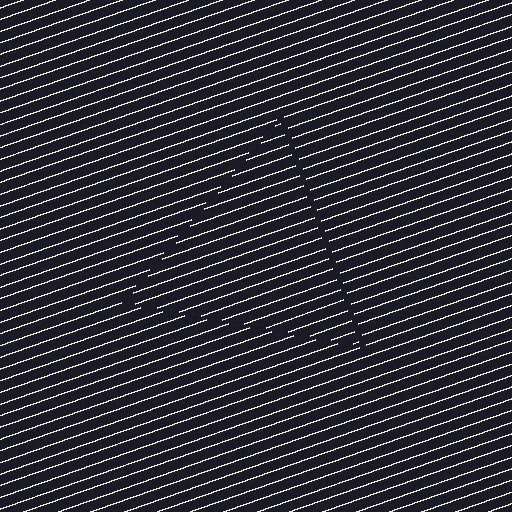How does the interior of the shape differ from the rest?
The interior of the shape contains the same grating, shifted by half a period — the contour is defined by the phase discontinuity where line-ends from the inner and outer gratings abut.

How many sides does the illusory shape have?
3 sides — the line-ends trace a triangle.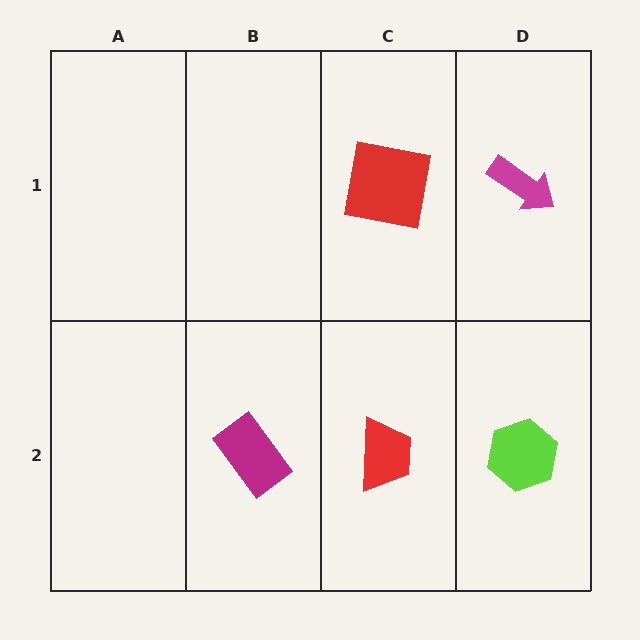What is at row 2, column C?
A red trapezoid.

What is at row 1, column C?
A red square.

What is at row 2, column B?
A magenta rectangle.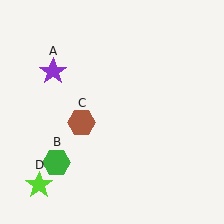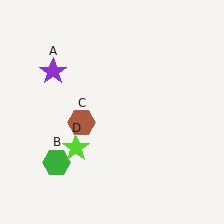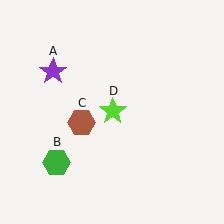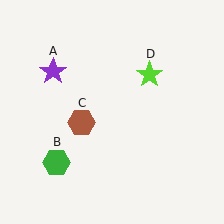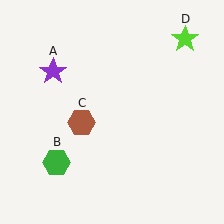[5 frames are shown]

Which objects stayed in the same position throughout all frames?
Purple star (object A) and green hexagon (object B) and brown hexagon (object C) remained stationary.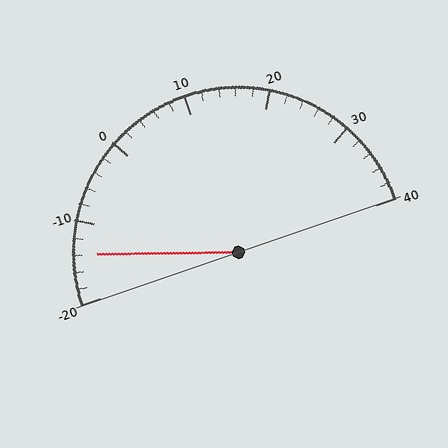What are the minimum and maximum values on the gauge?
The gauge ranges from -20 to 40.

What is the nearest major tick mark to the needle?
The nearest major tick mark is -10.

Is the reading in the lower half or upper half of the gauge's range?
The reading is in the lower half of the range (-20 to 40).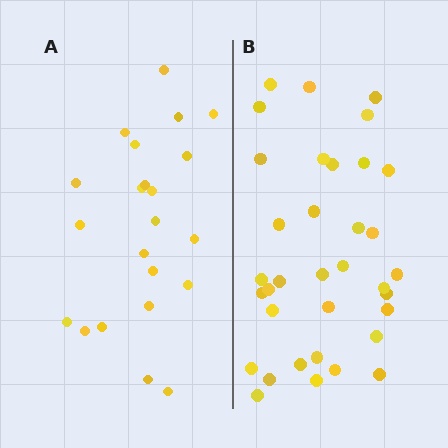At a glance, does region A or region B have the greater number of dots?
Region B (the right region) has more dots.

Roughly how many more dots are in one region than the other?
Region B has approximately 15 more dots than region A.